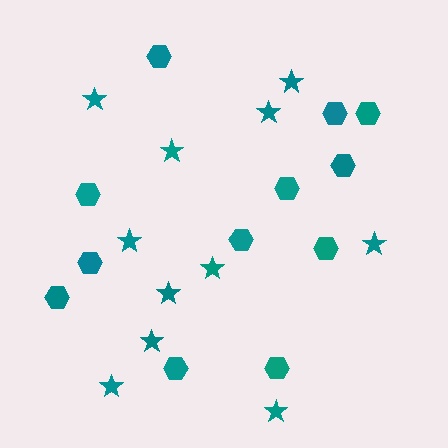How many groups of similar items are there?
There are 2 groups: one group of hexagons (12) and one group of stars (11).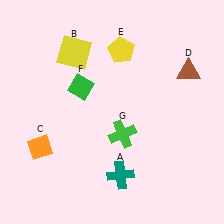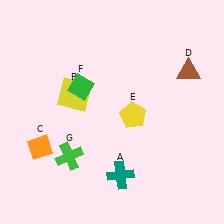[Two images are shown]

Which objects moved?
The objects that moved are: the yellow square (B), the yellow pentagon (E), the green cross (G).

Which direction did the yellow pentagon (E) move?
The yellow pentagon (E) moved down.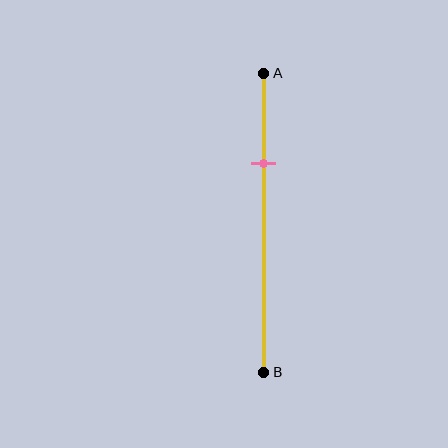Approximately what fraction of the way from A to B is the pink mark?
The pink mark is approximately 30% of the way from A to B.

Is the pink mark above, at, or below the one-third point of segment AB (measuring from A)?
The pink mark is above the one-third point of segment AB.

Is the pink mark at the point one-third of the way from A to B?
No, the mark is at about 30% from A, not at the 33% one-third point.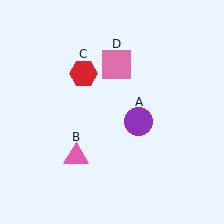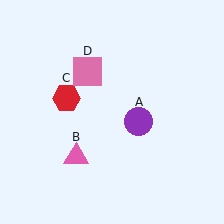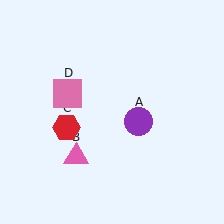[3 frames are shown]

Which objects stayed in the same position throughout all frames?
Purple circle (object A) and pink triangle (object B) remained stationary.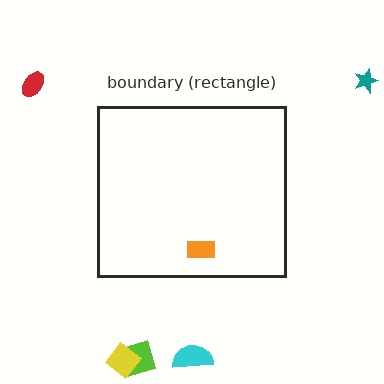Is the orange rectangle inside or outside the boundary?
Inside.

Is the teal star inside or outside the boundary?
Outside.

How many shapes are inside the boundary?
1 inside, 5 outside.